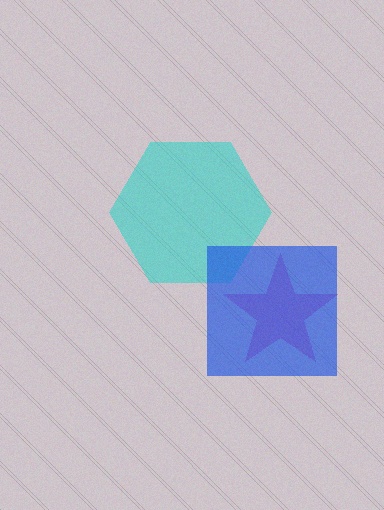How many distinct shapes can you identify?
There are 3 distinct shapes: a magenta star, a cyan hexagon, a blue square.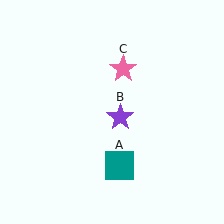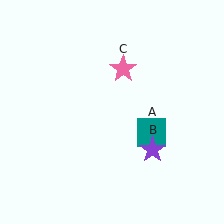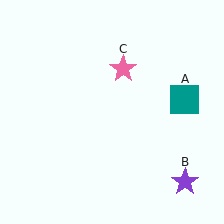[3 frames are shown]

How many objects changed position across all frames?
2 objects changed position: teal square (object A), purple star (object B).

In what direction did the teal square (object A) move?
The teal square (object A) moved up and to the right.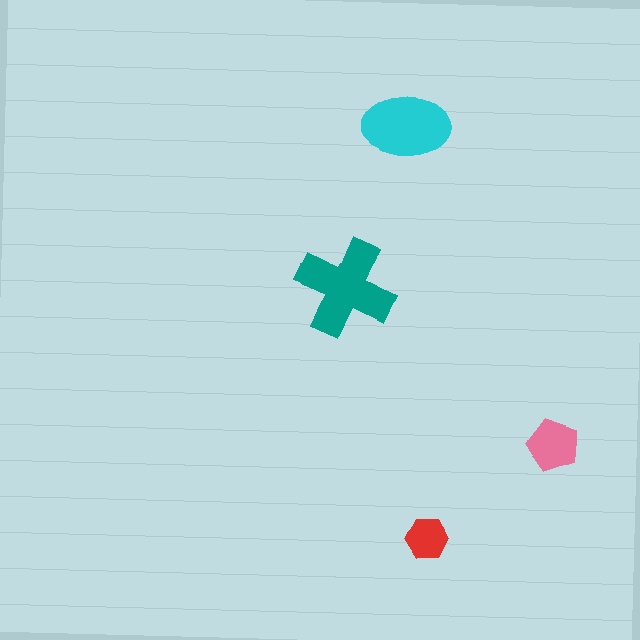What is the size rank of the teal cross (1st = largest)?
1st.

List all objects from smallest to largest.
The red hexagon, the pink pentagon, the cyan ellipse, the teal cross.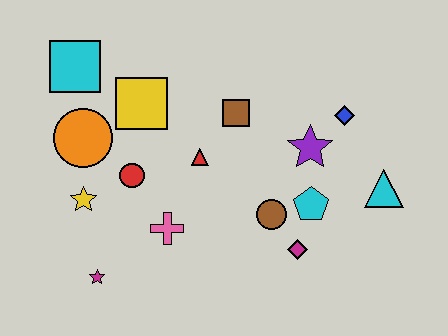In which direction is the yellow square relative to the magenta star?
The yellow square is above the magenta star.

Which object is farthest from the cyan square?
The cyan triangle is farthest from the cyan square.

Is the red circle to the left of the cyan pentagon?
Yes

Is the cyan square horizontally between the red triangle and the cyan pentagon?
No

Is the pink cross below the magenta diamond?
No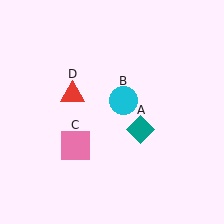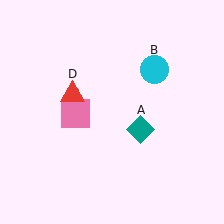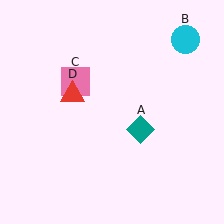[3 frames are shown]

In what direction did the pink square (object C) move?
The pink square (object C) moved up.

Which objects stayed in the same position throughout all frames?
Teal diamond (object A) and red triangle (object D) remained stationary.